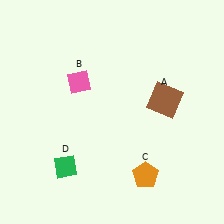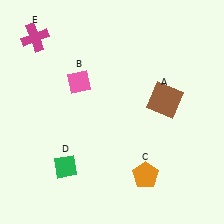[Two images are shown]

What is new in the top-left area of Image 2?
A magenta cross (E) was added in the top-left area of Image 2.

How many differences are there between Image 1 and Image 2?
There is 1 difference between the two images.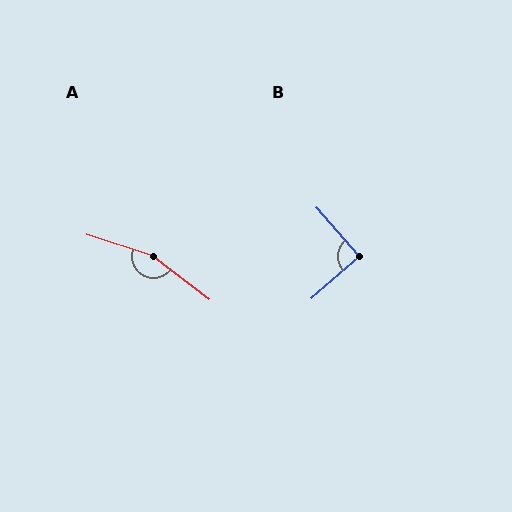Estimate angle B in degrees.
Approximately 90 degrees.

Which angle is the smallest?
B, at approximately 90 degrees.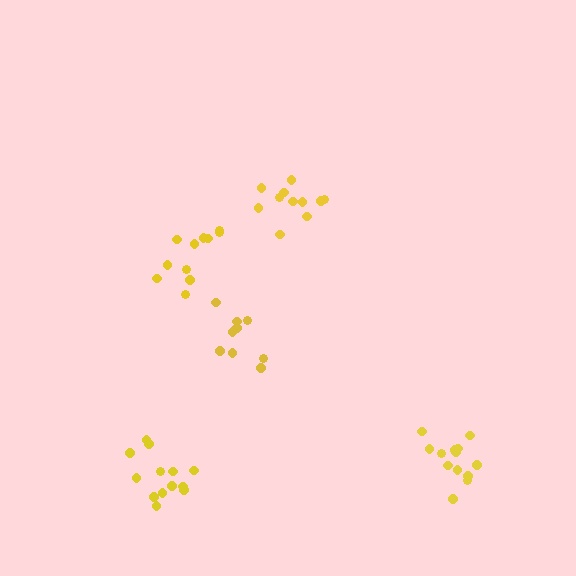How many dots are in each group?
Group 1: 11 dots, Group 2: 13 dots, Group 3: 9 dots, Group 4: 11 dots, Group 5: 13 dots (57 total).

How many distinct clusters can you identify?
There are 5 distinct clusters.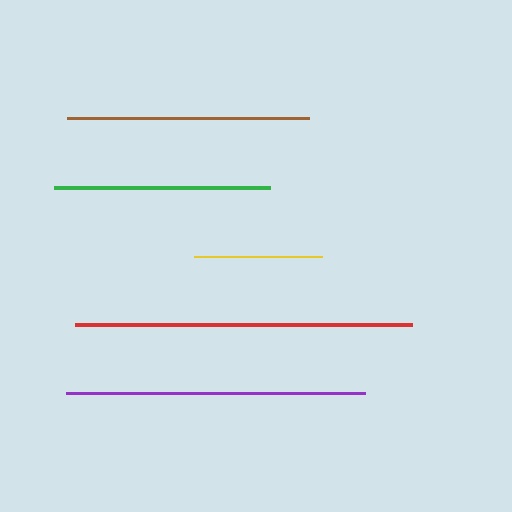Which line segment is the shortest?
The yellow line is the shortest at approximately 128 pixels.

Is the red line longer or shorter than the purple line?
The red line is longer than the purple line.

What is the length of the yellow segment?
The yellow segment is approximately 128 pixels long.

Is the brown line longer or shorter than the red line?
The red line is longer than the brown line.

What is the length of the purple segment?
The purple segment is approximately 298 pixels long.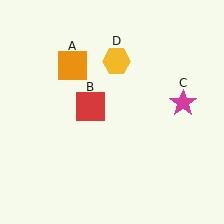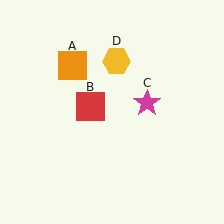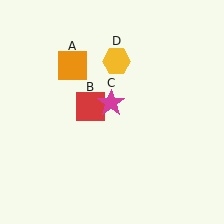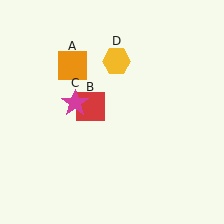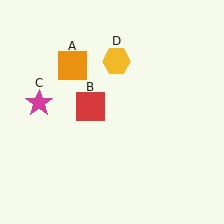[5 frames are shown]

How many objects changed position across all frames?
1 object changed position: magenta star (object C).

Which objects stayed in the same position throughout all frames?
Orange square (object A) and red square (object B) and yellow hexagon (object D) remained stationary.